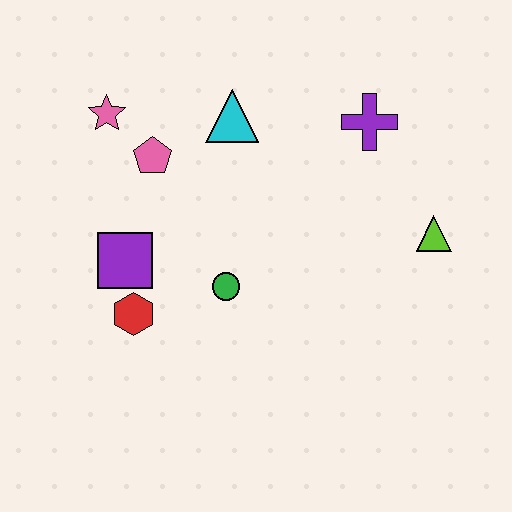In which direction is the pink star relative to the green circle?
The pink star is above the green circle.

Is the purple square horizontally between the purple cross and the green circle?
No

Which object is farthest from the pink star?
The lime triangle is farthest from the pink star.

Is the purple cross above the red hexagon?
Yes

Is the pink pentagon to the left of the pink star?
No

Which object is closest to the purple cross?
The lime triangle is closest to the purple cross.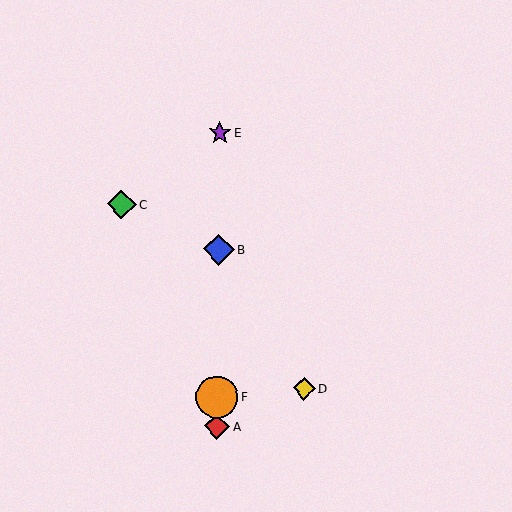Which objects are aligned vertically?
Objects A, B, E, F are aligned vertically.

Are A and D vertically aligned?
No, A is at x≈217 and D is at x≈304.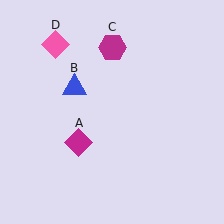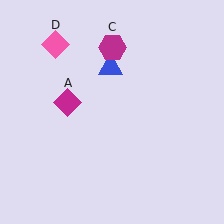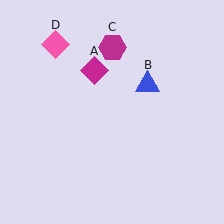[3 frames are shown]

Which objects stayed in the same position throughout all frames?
Magenta hexagon (object C) and pink diamond (object D) remained stationary.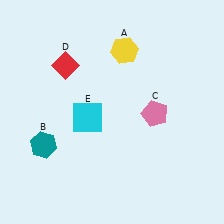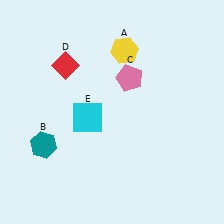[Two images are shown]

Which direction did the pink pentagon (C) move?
The pink pentagon (C) moved up.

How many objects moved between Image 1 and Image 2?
1 object moved between the two images.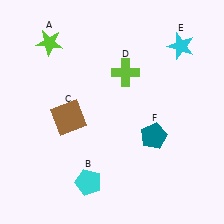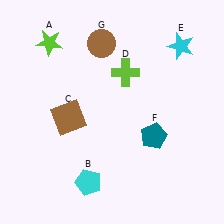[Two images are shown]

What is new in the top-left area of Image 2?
A brown circle (G) was added in the top-left area of Image 2.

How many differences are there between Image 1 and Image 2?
There is 1 difference between the two images.